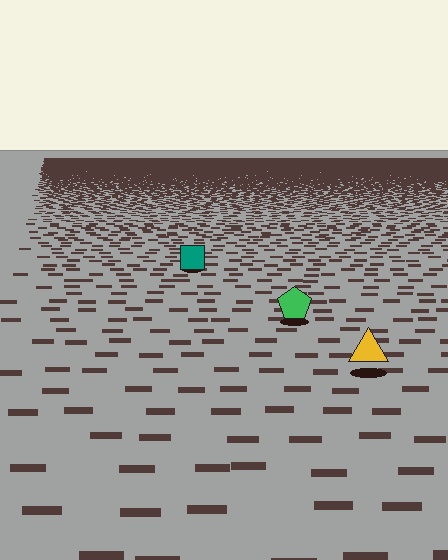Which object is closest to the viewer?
The yellow triangle is closest. The texture marks near it are larger and more spread out.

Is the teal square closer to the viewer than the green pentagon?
No. The green pentagon is closer — you can tell from the texture gradient: the ground texture is coarser near it.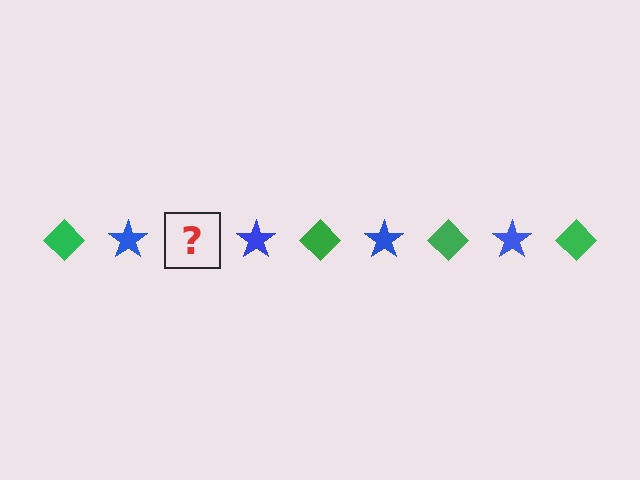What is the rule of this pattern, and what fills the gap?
The rule is that the pattern alternates between green diamond and blue star. The gap should be filled with a green diamond.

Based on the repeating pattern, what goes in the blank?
The blank should be a green diamond.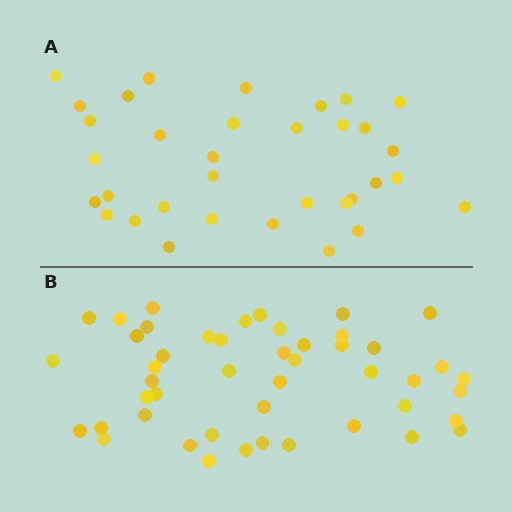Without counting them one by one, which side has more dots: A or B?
Region B (the bottom region) has more dots.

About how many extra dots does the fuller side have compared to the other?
Region B has approximately 15 more dots than region A.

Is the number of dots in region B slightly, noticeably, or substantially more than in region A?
Region B has noticeably more, but not dramatically so. The ratio is roughly 1.4 to 1.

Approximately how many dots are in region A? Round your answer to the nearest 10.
About 30 dots. (The exact count is 34, which rounds to 30.)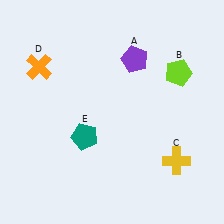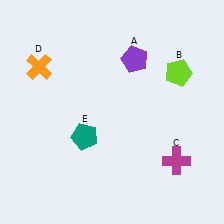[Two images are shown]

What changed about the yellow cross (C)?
In Image 1, C is yellow. In Image 2, it changed to magenta.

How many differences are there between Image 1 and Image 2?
There is 1 difference between the two images.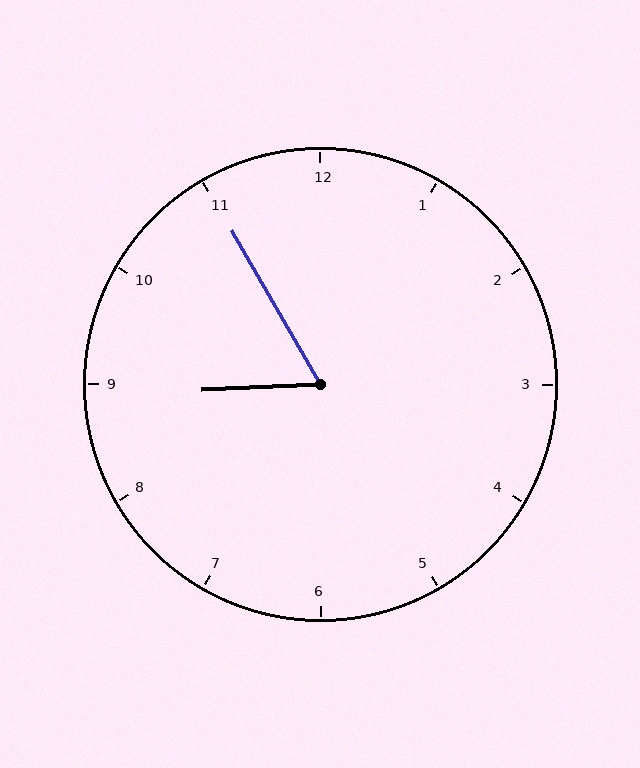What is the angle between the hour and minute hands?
Approximately 62 degrees.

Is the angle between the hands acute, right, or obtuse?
It is acute.